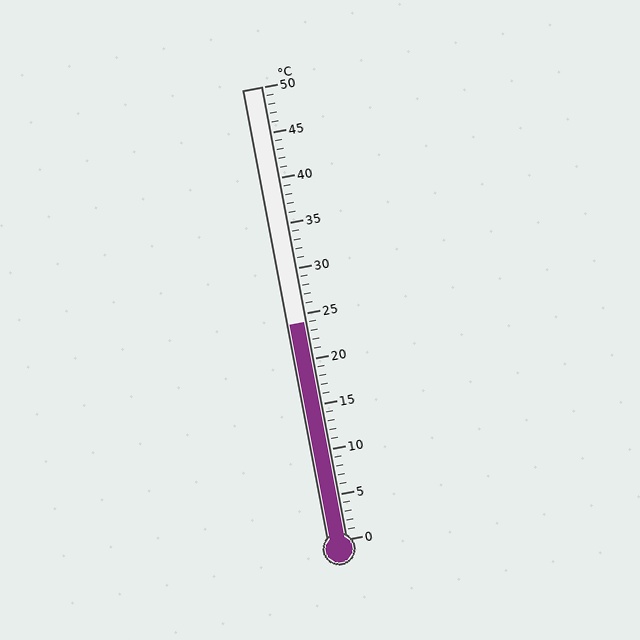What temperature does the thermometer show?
The thermometer shows approximately 24°C.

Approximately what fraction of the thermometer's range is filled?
The thermometer is filled to approximately 50% of its range.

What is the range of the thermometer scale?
The thermometer scale ranges from 0°C to 50°C.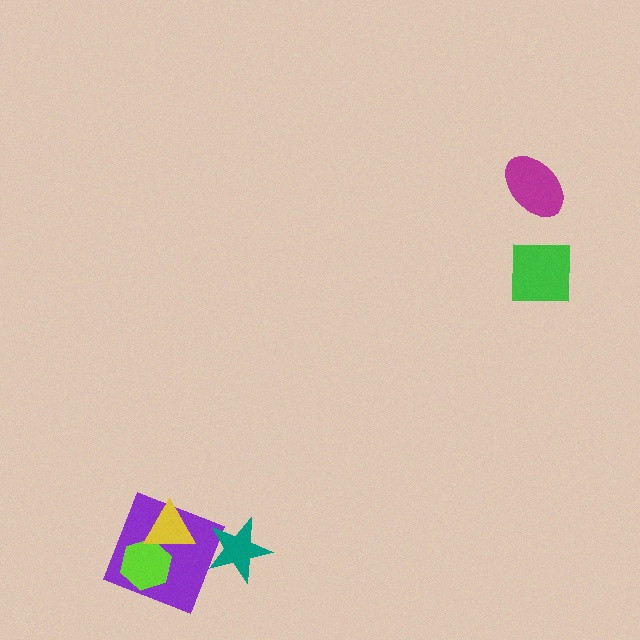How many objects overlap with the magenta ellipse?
0 objects overlap with the magenta ellipse.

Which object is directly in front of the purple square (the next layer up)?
The lime hexagon is directly in front of the purple square.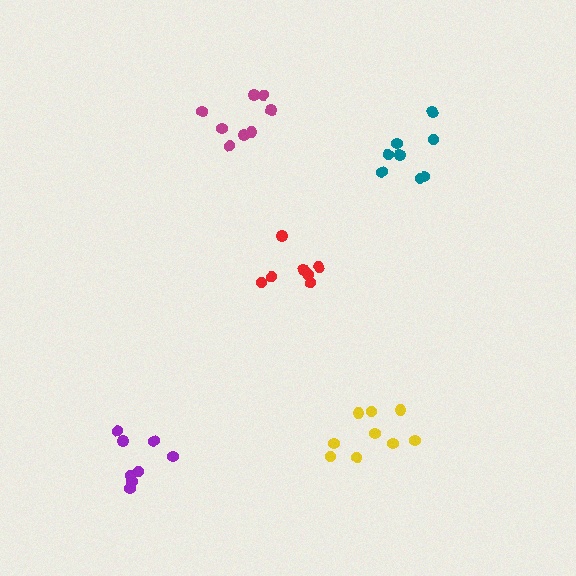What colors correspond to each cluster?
The clusters are colored: teal, yellow, red, purple, magenta.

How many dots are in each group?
Group 1: 8 dots, Group 2: 9 dots, Group 3: 7 dots, Group 4: 8 dots, Group 5: 8 dots (40 total).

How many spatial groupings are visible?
There are 5 spatial groupings.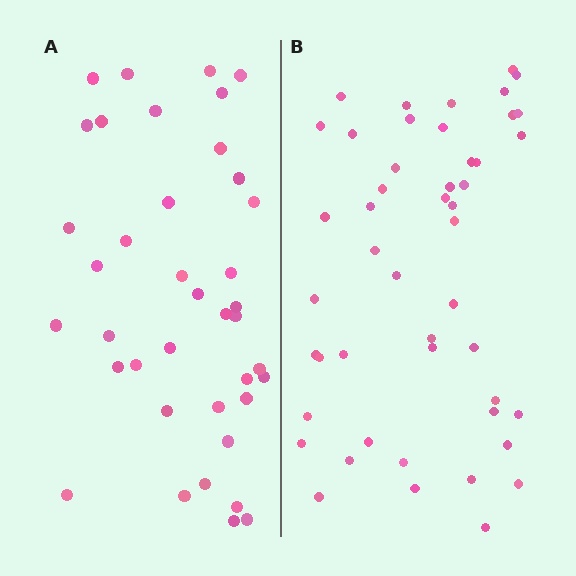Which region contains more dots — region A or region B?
Region B (the right region) has more dots.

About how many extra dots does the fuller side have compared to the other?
Region B has roughly 8 or so more dots than region A.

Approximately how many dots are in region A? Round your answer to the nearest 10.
About 40 dots. (The exact count is 39, which rounds to 40.)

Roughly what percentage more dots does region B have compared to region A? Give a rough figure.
About 25% more.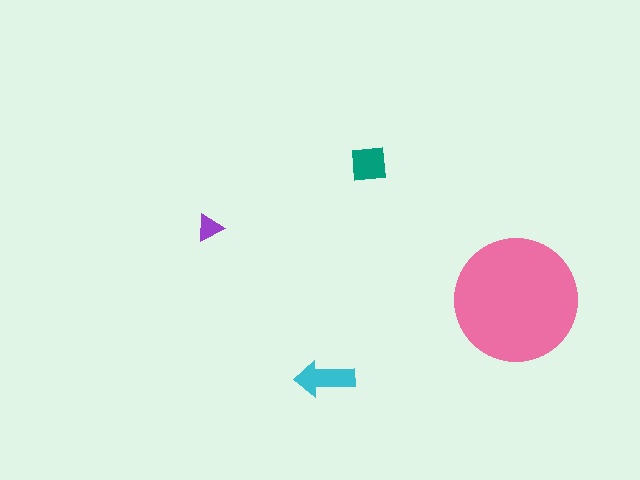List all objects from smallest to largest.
The purple triangle, the teal square, the cyan arrow, the pink circle.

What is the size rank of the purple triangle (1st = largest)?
4th.